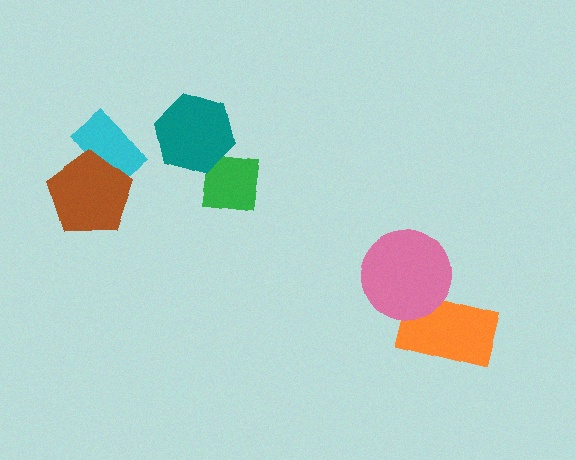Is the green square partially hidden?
Yes, it is partially covered by another shape.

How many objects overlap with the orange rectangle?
1 object overlaps with the orange rectangle.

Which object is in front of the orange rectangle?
The pink circle is in front of the orange rectangle.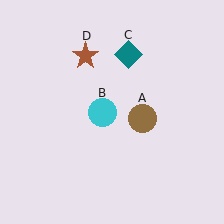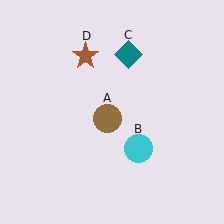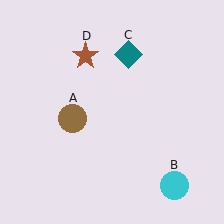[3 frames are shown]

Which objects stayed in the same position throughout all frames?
Teal diamond (object C) and brown star (object D) remained stationary.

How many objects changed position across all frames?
2 objects changed position: brown circle (object A), cyan circle (object B).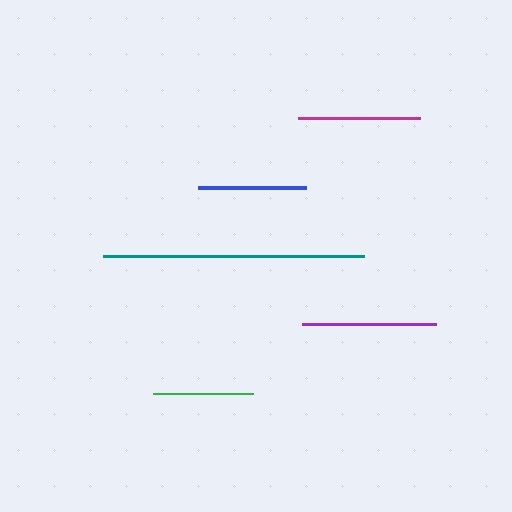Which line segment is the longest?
The teal line is the longest at approximately 262 pixels.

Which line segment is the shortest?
The green line is the shortest at approximately 100 pixels.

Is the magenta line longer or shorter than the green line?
The magenta line is longer than the green line.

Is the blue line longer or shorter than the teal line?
The teal line is longer than the blue line.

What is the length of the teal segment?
The teal segment is approximately 262 pixels long.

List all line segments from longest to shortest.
From longest to shortest: teal, purple, magenta, blue, green.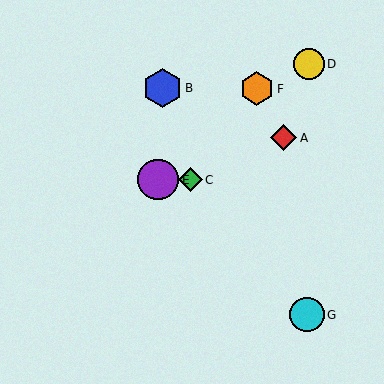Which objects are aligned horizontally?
Objects C, E are aligned horizontally.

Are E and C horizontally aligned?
Yes, both are at y≈180.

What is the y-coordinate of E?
Object E is at y≈180.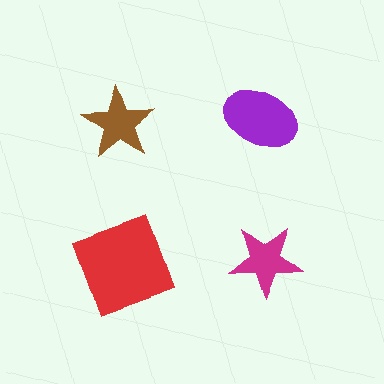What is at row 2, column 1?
A red square.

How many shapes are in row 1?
2 shapes.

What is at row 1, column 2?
A purple ellipse.